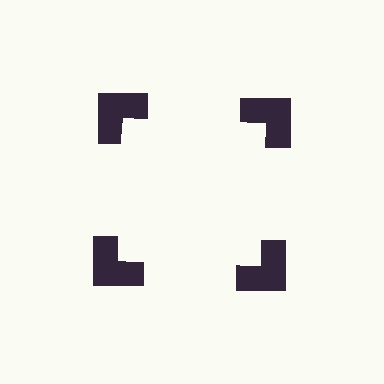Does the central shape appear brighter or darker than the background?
It typically appears slightly brighter than the background, even though no actual brightness change is drawn.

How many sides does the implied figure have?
4 sides.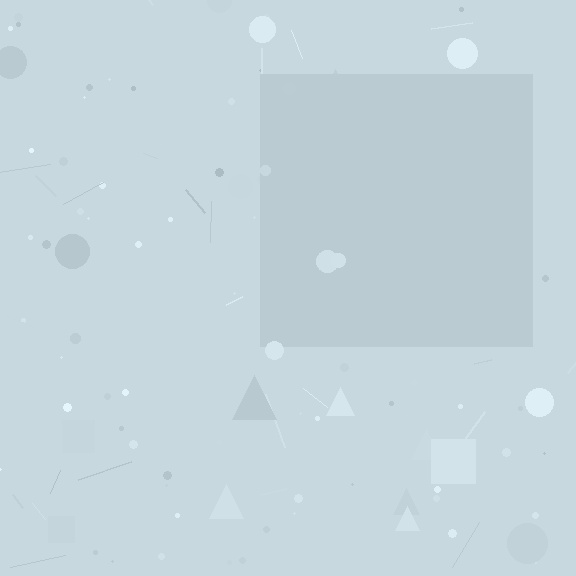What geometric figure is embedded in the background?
A square is embedded in the background.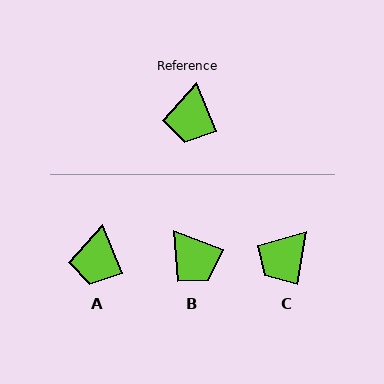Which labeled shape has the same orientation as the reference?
A.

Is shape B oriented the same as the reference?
No, it is off by about 47 degrees.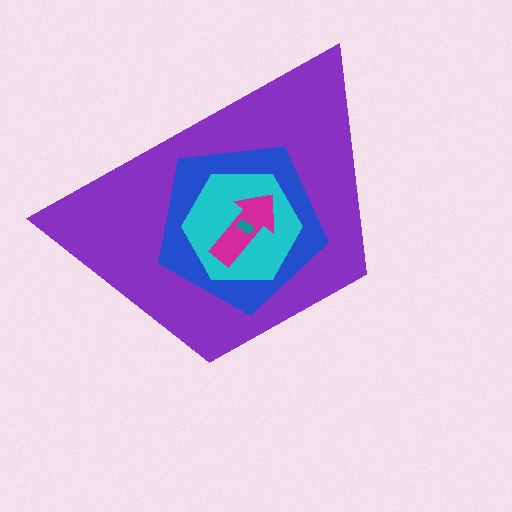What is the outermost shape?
The purple trapezoid.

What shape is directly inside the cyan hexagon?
The magenta arrow.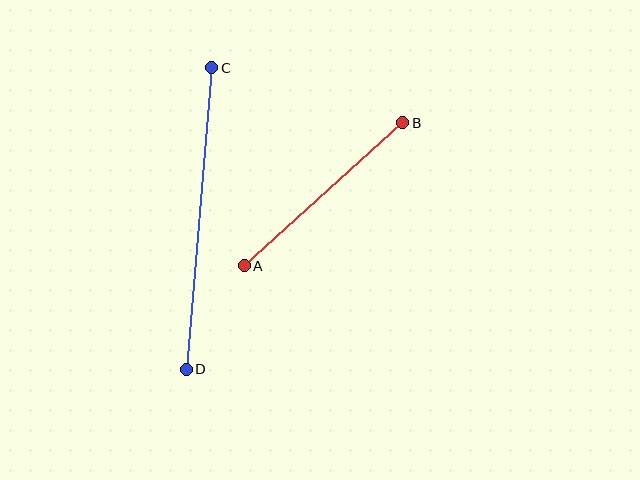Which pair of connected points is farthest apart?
Points C and D are farthest apart.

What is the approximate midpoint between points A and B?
The midpoint is at approximately (323, 194) pixels.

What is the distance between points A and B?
The distance is approximately 213 pixels.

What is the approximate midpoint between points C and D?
The midpoint is at approximately (199, 219) pixels.